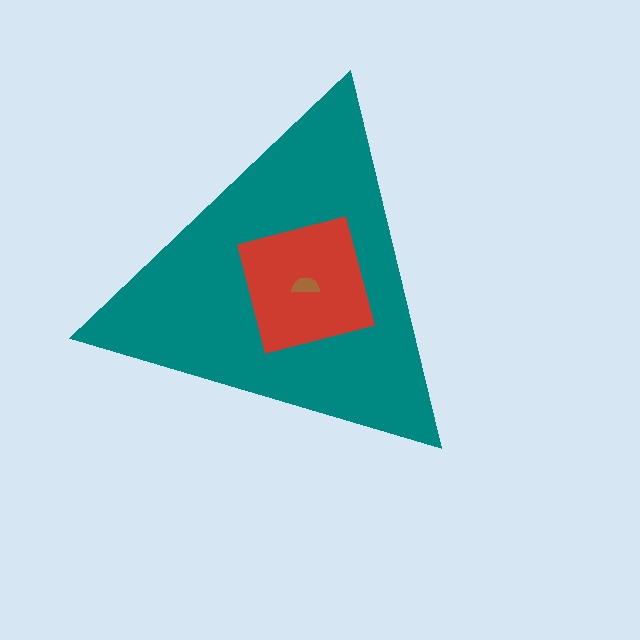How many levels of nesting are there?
3.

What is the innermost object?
The brown semicircle.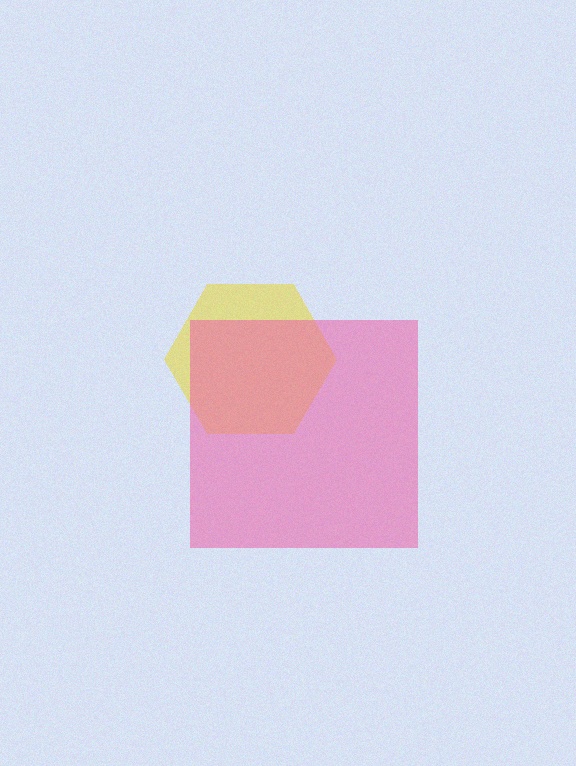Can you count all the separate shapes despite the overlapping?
Yes, there are 2 separate shapes.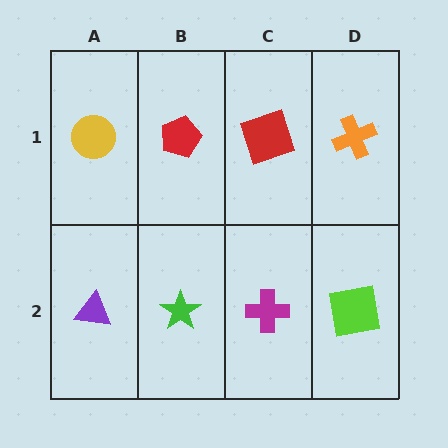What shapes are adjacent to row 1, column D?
A lime square (row 2, column D), a red square (row 1, column C).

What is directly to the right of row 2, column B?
A magenta cross.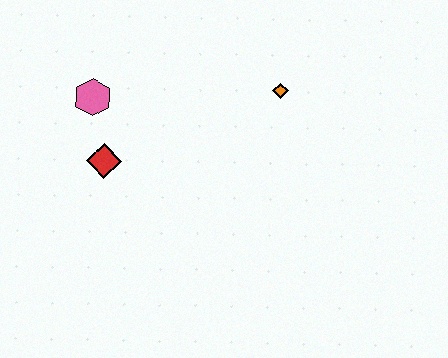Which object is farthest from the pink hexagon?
The orange diamond is farthest from the pink hexagon.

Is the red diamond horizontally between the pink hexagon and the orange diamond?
Yes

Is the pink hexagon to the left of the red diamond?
Yes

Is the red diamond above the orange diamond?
No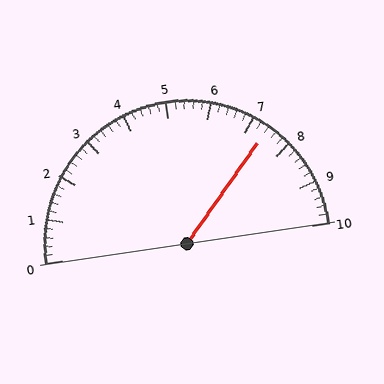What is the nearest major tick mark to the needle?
The nearest major tick mark is 7.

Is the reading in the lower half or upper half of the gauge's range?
The reading is in the upper half of the range (0 to 10).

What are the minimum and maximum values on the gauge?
The gauge ranges from 0 to 10.